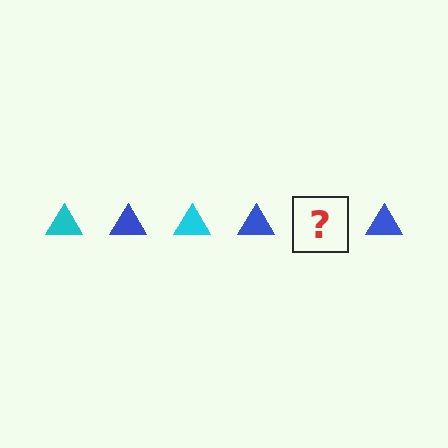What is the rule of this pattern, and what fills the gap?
The rule is that the pattern cycles through cyan, blue triangles. The gap should be filled with a cyan triangle.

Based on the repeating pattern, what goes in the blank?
The blank should be a cyan triangle.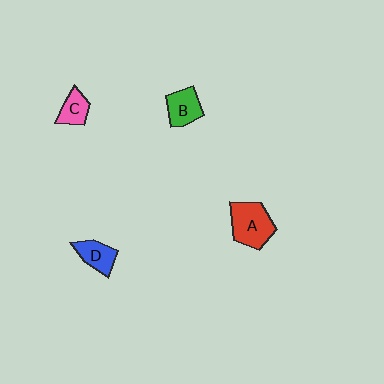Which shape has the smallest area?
Shape C (pink).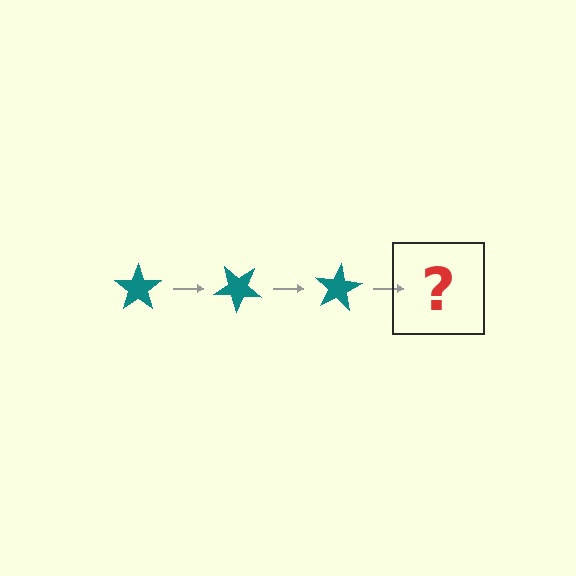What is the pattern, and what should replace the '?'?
The pattern is that the star rotates 40 degrees each step. The '?' should be a teal star rotated 120 degrees.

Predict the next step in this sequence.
The next step is a teal star rotated 120 degrees.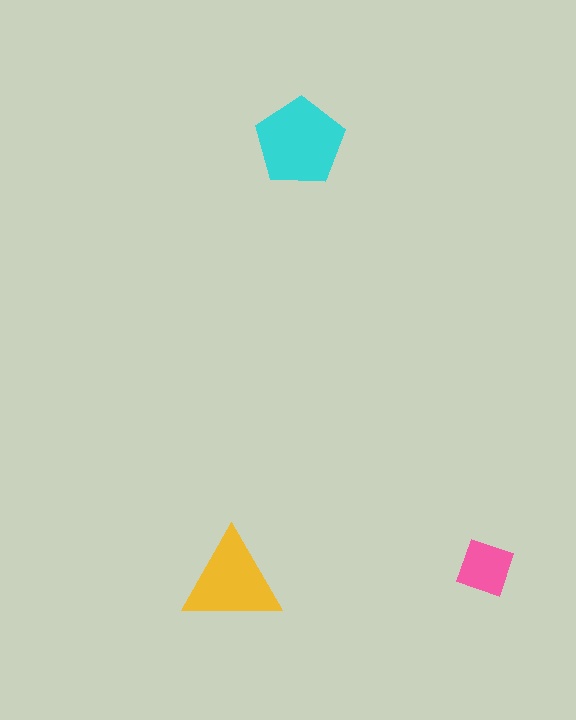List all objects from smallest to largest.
The pink diamond, the yellow triangle, the cyan pentagon.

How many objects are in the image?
There are 3 objects in the image.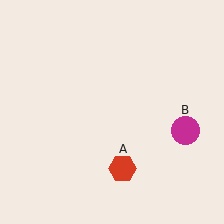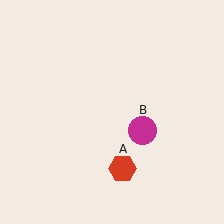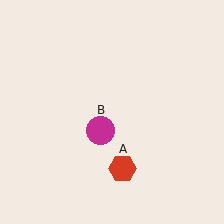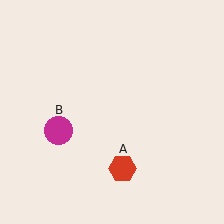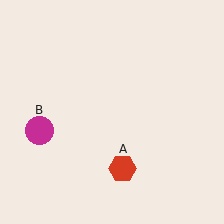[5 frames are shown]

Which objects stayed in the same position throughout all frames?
Red hexagon (object A) remained stationary.